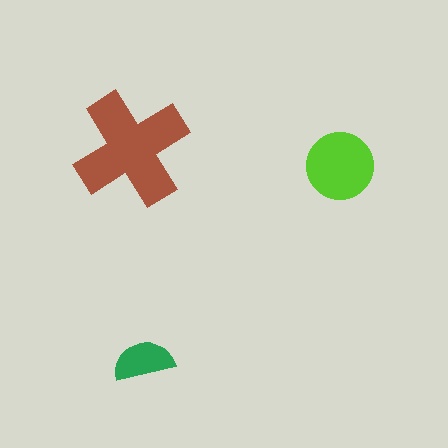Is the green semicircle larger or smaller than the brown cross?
Smaller.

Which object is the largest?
The brown cross.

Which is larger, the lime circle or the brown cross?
The brown cross.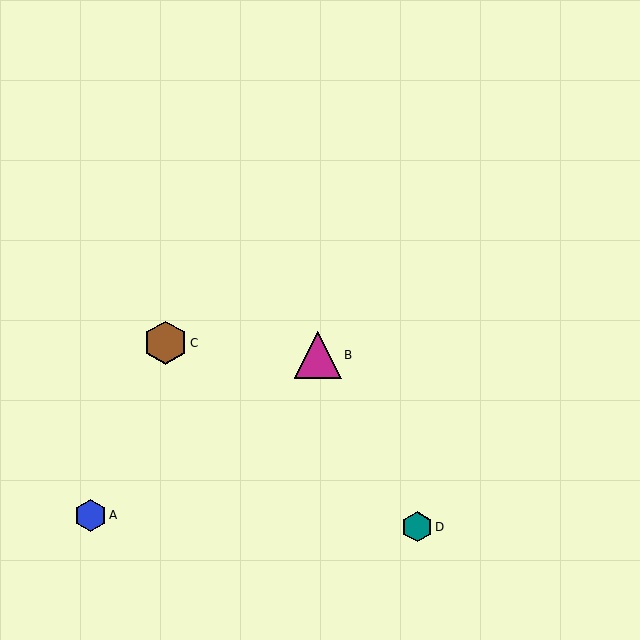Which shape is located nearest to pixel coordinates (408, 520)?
The teal hexagon (labeled D) at (417, 527) is nearest to that location.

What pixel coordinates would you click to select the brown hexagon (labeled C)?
Click at (166, 343) to select the brown hexagon C.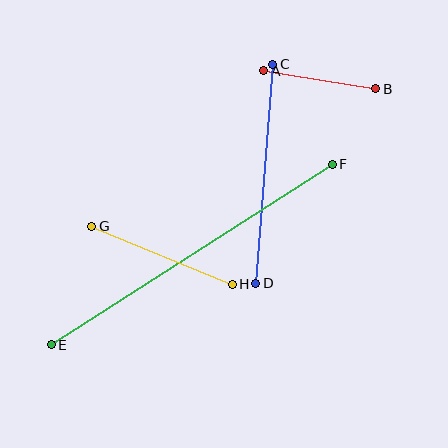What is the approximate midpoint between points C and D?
The midpoint is at approximately (264, 174) pixels.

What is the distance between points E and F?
The distance is approximately 334 pixels.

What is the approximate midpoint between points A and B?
The midpoint is at approximately (320, 80) pixels.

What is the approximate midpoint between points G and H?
The midpoint is at approximately (162, 255) pixels.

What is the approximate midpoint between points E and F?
The midpoint is at approximately (192, 255) pixels.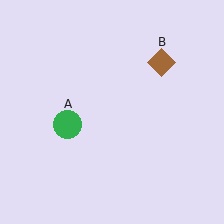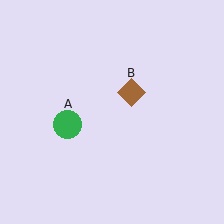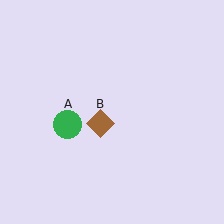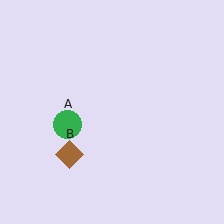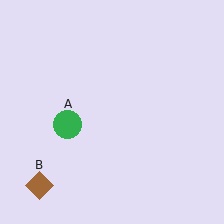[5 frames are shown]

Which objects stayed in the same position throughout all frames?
Green circle (object A) remained stationary.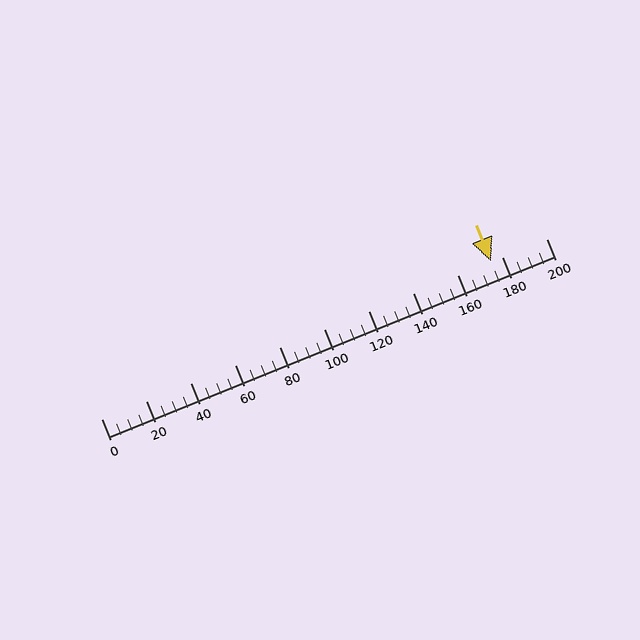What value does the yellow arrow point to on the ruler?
The yellow arrow points to approximately 175.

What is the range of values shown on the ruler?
The ruler shows values from 0 to 200.